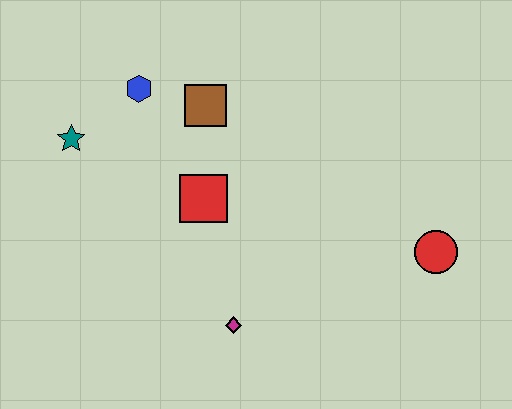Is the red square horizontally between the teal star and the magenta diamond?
Yes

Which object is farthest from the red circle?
The teal star is farthest from the red circle.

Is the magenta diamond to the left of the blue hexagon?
No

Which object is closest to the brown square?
The blue hexagon is closest to the brown square.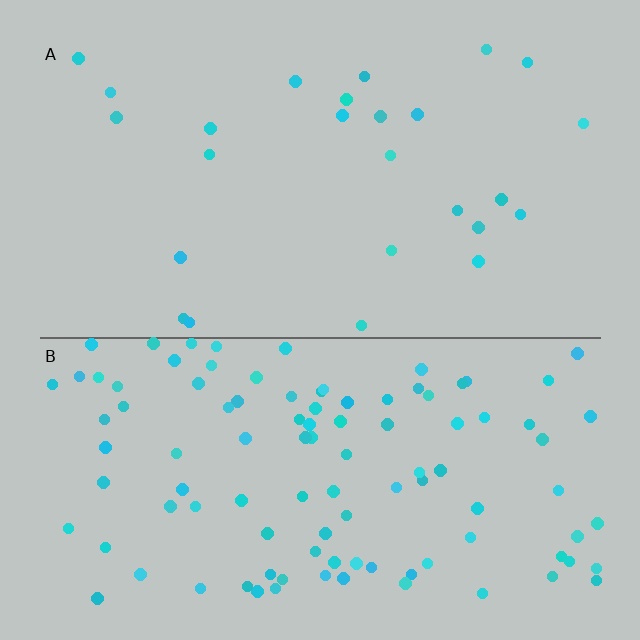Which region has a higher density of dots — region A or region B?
B (the bottom).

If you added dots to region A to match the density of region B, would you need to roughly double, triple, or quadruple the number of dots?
Approximately quadruple.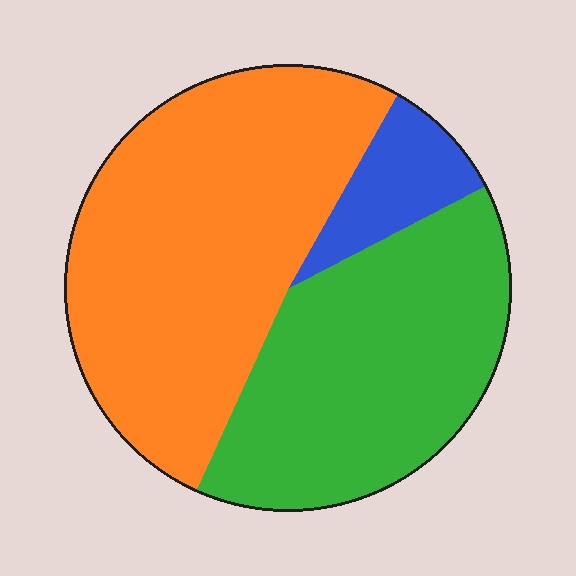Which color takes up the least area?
Blue, at roughly 10%.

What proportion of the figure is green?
Green covers roughly 40% of the figure.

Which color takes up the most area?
Orange, at roughly 50%.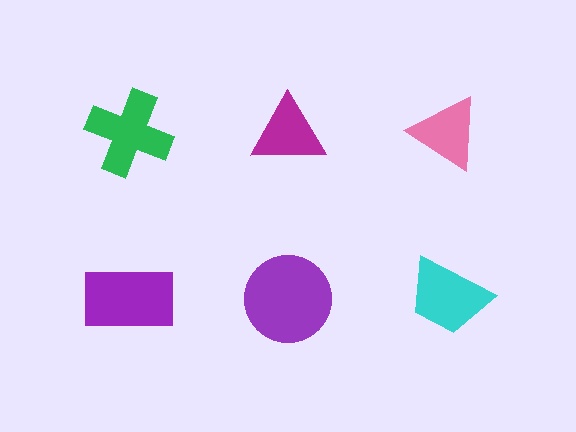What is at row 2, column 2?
A purple circle.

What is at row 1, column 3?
A pink triangle.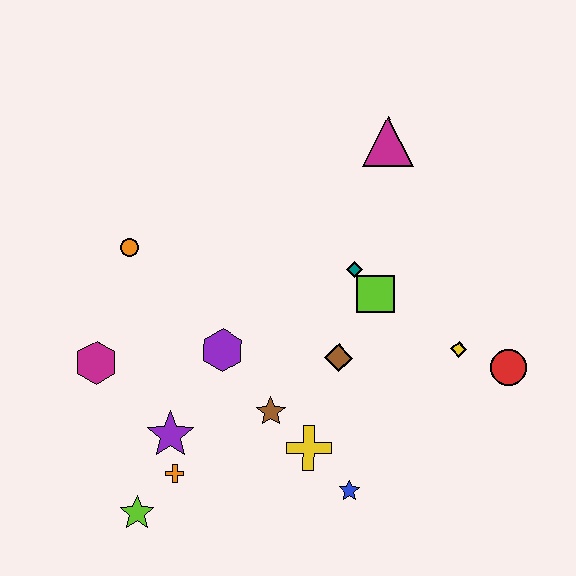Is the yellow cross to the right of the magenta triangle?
No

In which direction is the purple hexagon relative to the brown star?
The purple hexagon is above the brown star.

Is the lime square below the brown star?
No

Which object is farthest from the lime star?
The magenta triangle is farthest from the lime star.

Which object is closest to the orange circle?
The magenta hexagon is closest to the orange circle.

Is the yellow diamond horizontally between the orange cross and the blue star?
No